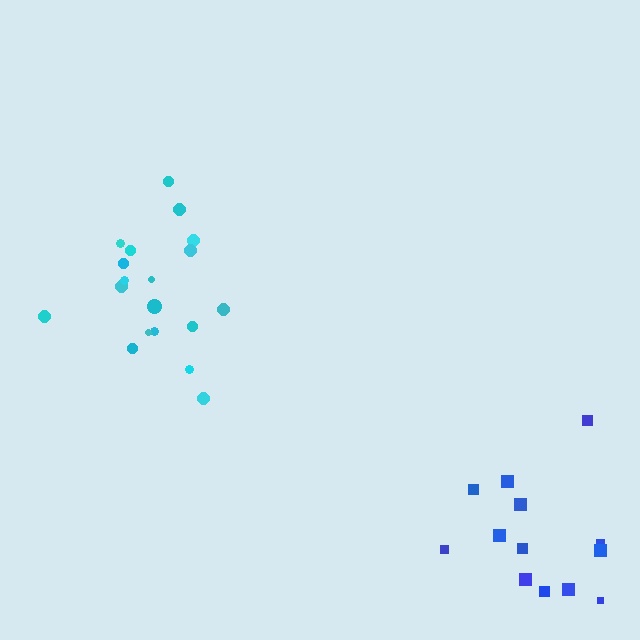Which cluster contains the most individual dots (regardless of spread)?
Cyan (19).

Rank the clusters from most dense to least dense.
cyan, blue.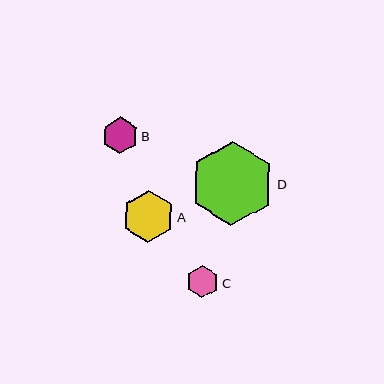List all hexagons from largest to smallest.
From largest to smallest: D, A, B, C.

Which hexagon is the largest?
Hexagon D is the largest with a size of approximately 84 pixels.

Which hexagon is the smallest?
Hexagon C is the smallest with a size of approximately 32 pixels.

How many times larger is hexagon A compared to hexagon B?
Hexagon A is approximately 1.4 times the size of hexagon B.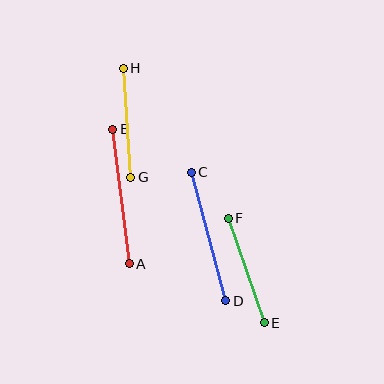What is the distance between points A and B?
The distance is approximately 135 pixels.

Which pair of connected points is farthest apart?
Points A and B are farthest apart.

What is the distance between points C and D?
The distance is approximately 133 pixels.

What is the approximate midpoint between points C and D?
The midpoint is at approximately (209, 237) pixels.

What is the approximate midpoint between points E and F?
The midpoint is at approximately (246, 271) pixels.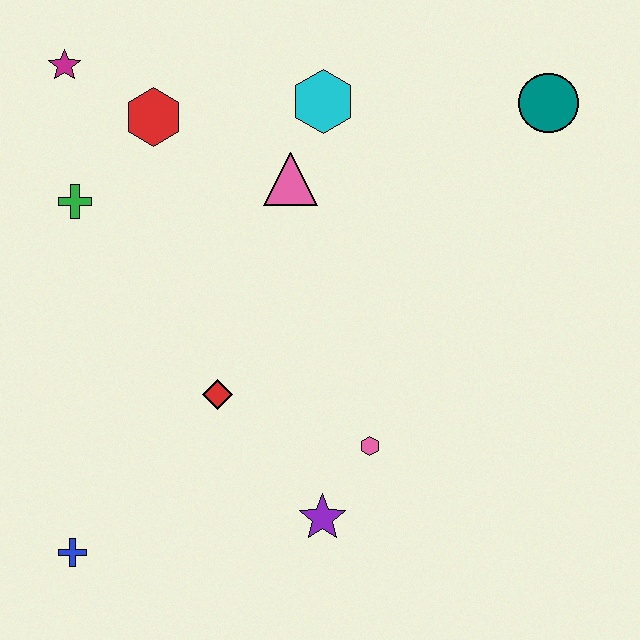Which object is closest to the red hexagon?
The magenta star is closest to the red hexagon.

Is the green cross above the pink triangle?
No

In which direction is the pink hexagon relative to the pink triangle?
The pink hexagon is below the pink triangle.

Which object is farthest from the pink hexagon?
The magenta star is farthest from the pink hexagon.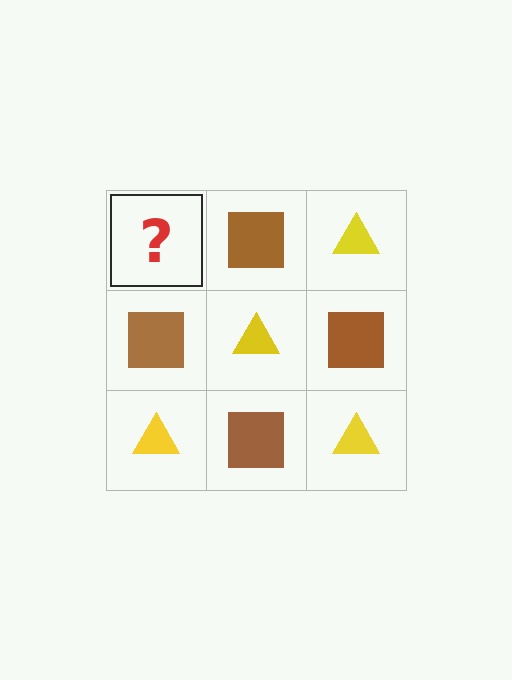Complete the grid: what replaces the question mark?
The question mark should be replaced with a yellow triangle.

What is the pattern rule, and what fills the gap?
The rule is that it alternates yellow triangle and brown square in a checkerboard pattern. The gap should be filled with a yellow triangle.